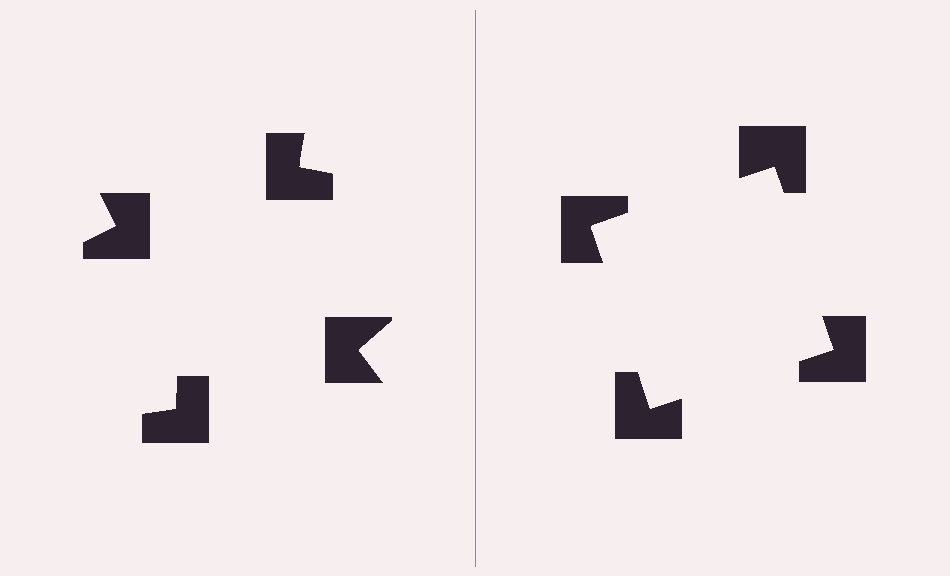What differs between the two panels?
The notched squares are positioned identically on both sides; only the wedge orientations differ. On the right they align to a square; on the left they are misaligned.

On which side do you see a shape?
An illusory square appears on the right side. On the left side the wedge cuts are rotated, so no coherent shape forms.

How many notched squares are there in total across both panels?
8 — 4 on each side.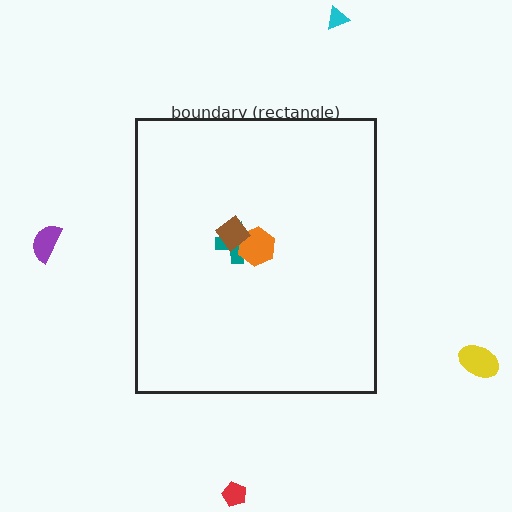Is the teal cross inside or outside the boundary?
Inside.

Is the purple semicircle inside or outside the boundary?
Outside.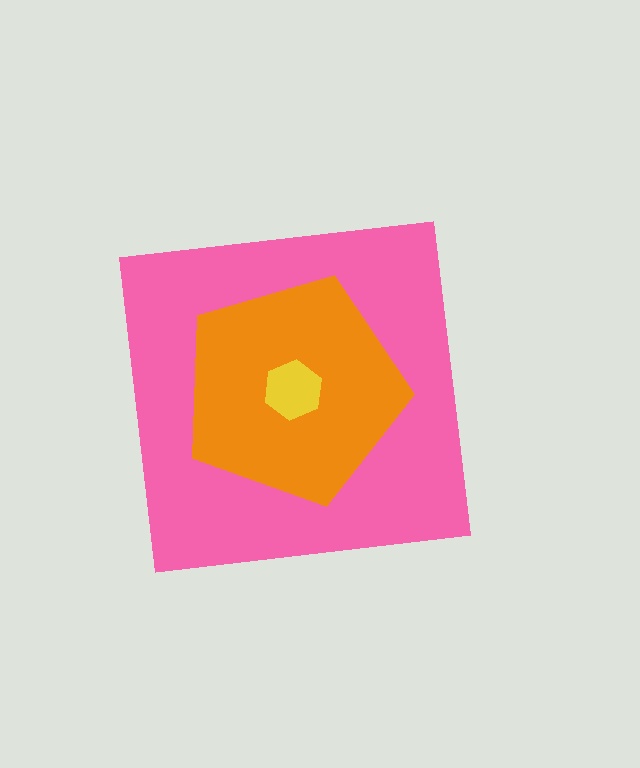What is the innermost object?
The yellow hexagon.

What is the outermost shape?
The pink square.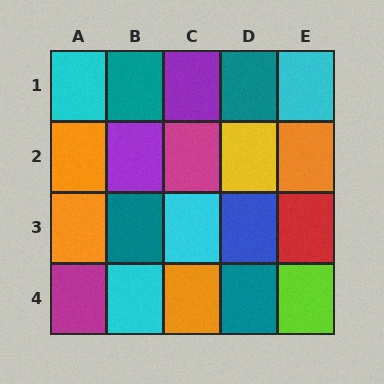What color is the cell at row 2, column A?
Orange.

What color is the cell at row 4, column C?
Orange.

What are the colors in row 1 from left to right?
Cyan, teal, purple, teal, cyan.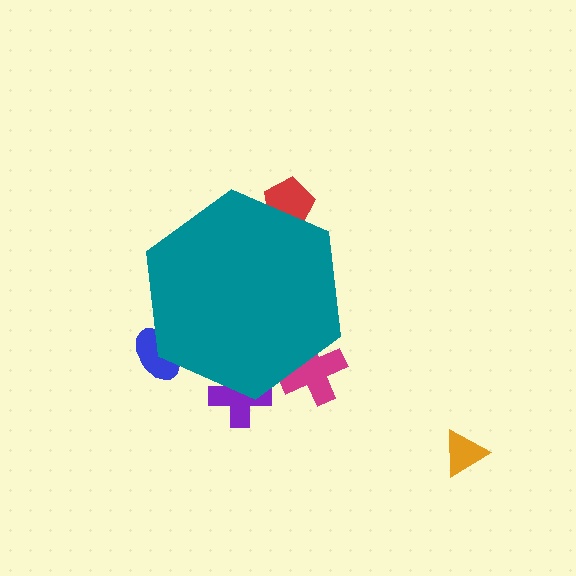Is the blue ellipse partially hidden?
Yes, the blue ellipse is partially hidden behind the teal hexagon.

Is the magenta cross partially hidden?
Yes, the magenta cross is partially hidden behind the teal hexagon.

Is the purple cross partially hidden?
Yes, the purple cross is partially hidden behind the teal hexagon.